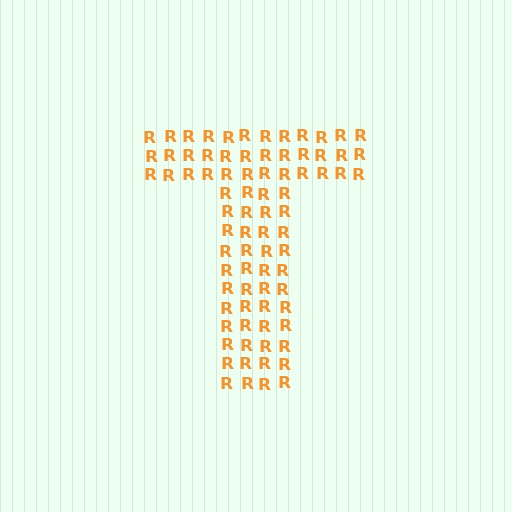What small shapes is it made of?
It is made of small letter R's.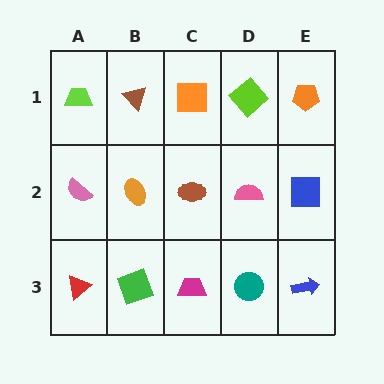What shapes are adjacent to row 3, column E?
A blue square (row 2, column E), a teal circle (row 3, column D).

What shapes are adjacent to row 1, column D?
A pink semicircle (row 2, column D), an orange square (row 1, column C), an orange pentagon (row 1, column E).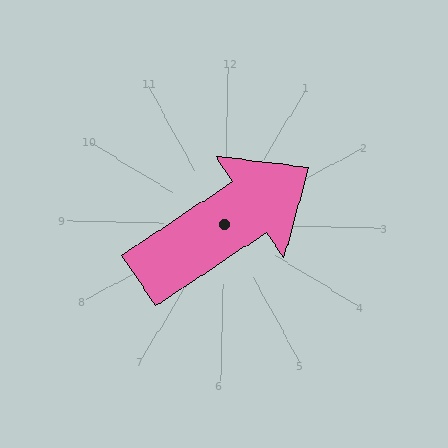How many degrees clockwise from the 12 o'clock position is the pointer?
Approximately 55 degrees.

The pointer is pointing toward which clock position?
Roughly 2 o'clock.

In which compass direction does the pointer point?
Northeast.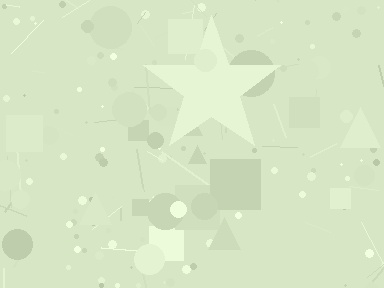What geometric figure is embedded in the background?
A star is embedded in the background.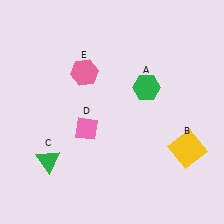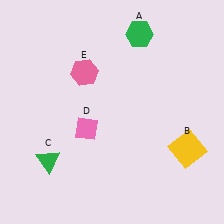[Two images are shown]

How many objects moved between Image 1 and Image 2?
1 object moved between the two images.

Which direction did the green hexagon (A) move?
The green hexagon (A) moved up.